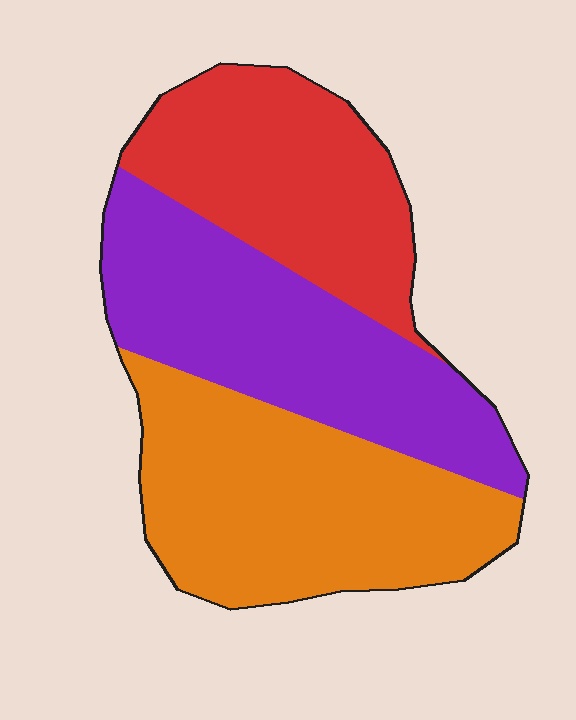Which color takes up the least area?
Red, at roughly 30%.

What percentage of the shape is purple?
Purple takes up about one third (1/3) of the shape.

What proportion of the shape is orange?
Orange takes up about three eighths (3/8) of the shape.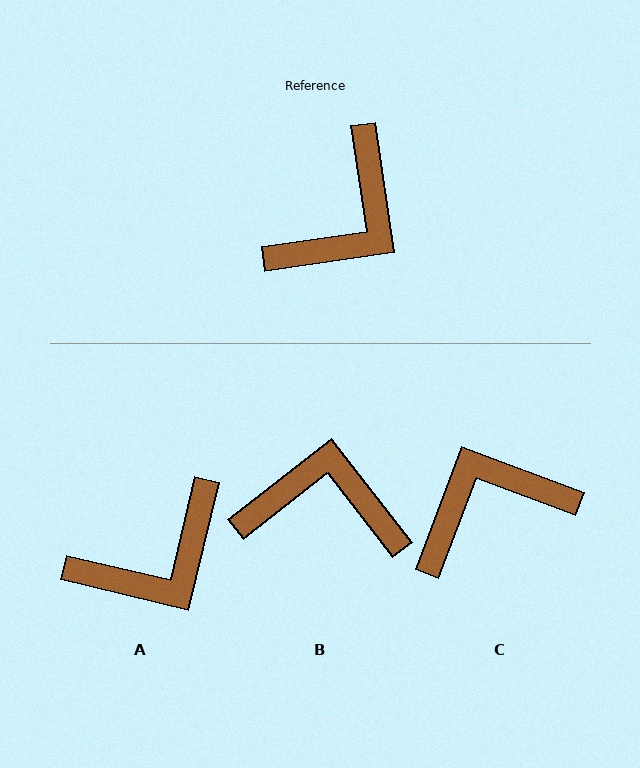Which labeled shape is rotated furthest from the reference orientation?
C, about 151 degrees away.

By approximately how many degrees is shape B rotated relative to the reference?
Approximately 119 degrees counter-clockwise.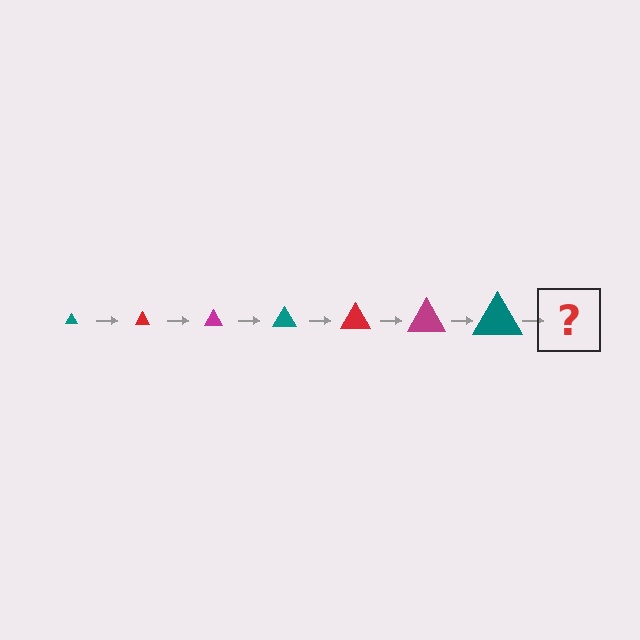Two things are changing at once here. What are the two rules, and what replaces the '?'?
The two rules are that the triangle grows larger each step and the color cycles through teal, red, and magenta. The '?' should be a red triangle, larger than the previous one.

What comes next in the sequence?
The next element should be a red triangle, larger than the previous one.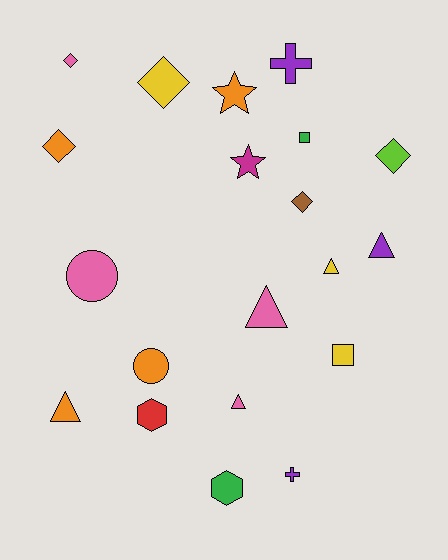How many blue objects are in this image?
There are no blue objects.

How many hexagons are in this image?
There are 2 hexagons.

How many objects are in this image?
There are 20 objects.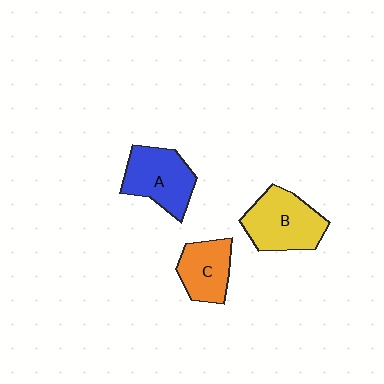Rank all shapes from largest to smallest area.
From largest to smallest: B (yellow), A (blue), C (orange).